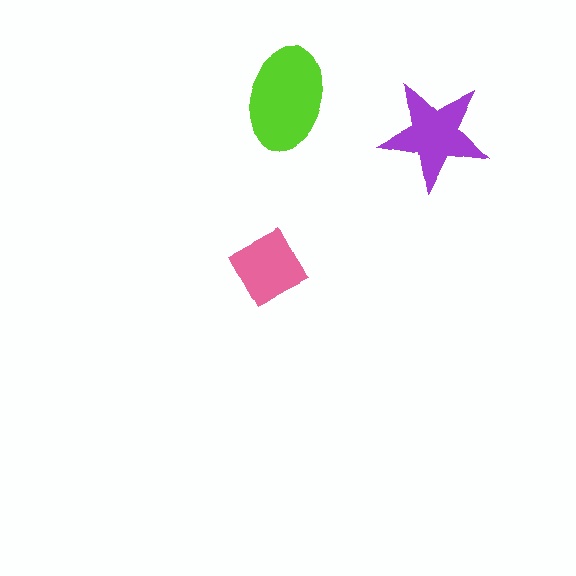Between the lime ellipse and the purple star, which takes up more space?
The lime ellipse.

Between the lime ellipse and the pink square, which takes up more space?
The lime ellipse.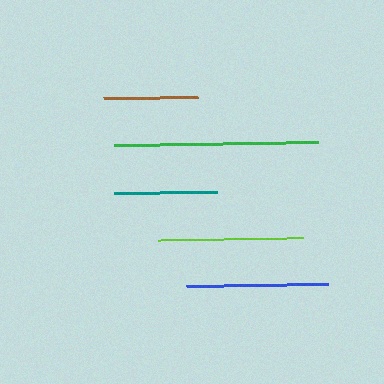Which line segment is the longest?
The green line is the longest at approximately 204 pixels.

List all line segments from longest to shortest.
From longest to shortest: green, lime, blue, teal, brown.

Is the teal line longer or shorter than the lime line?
The lime line is longer than the teal line.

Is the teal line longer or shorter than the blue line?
The blue line is longer than the teal line.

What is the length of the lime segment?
The lime segment is approximately 146 pixels long.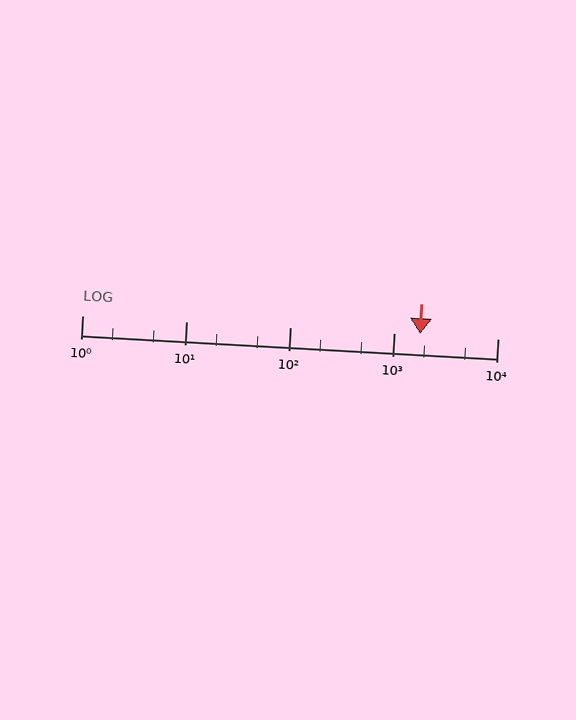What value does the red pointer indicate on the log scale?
The pointer indicates approximately 1800.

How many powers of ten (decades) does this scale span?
The scale spans 4 decades, from 1 to 10000.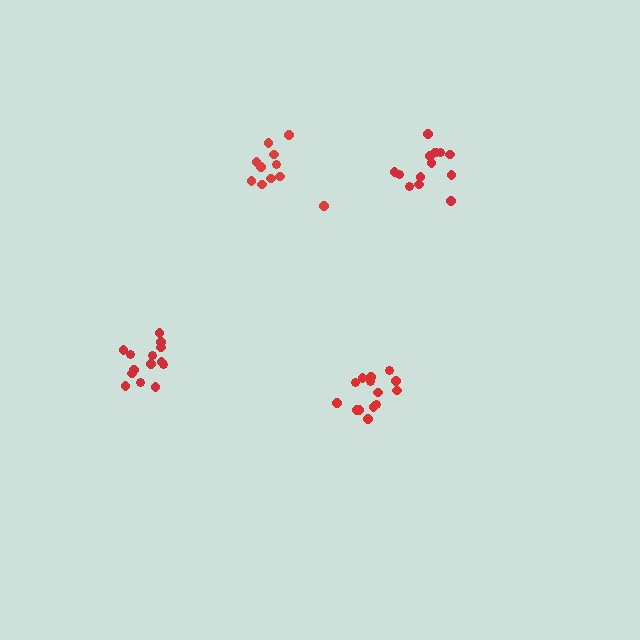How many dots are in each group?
Group 1: 11 dots, Group 2: 14 dots, Group 3: 14 dots, Group 4: 14 dots (53 total).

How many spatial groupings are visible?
There are 4 spatial groupings.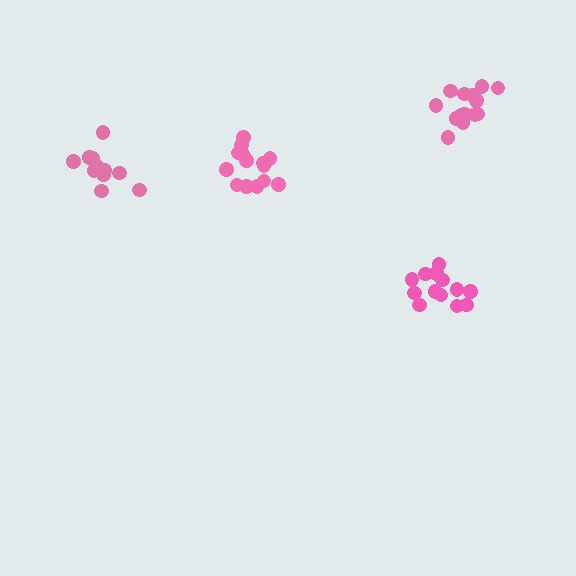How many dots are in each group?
Group 1: 14 dots, Group 2: 14 dots, Group 3: 13 dots, Group 4: 11 dots (52 total).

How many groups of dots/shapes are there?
There are 4 groups.